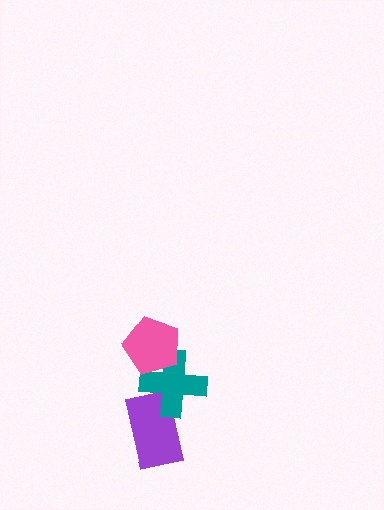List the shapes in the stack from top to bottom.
From top to bottom: the pink pentagon, the teal cross, the purple rectangle.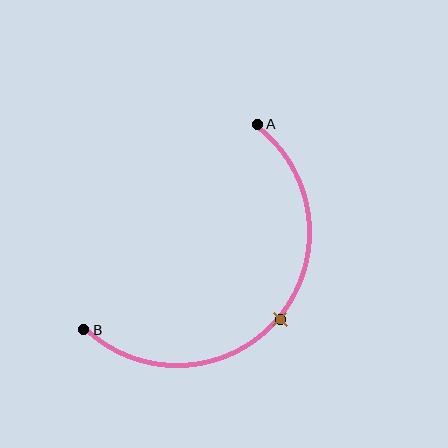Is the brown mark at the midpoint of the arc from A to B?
Yes. The brown mark lies on the arc at equal arc-length from both A and B — it is the arc midpoint.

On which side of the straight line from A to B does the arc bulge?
The arc bulges below and to the right of the straight line connecting A and B.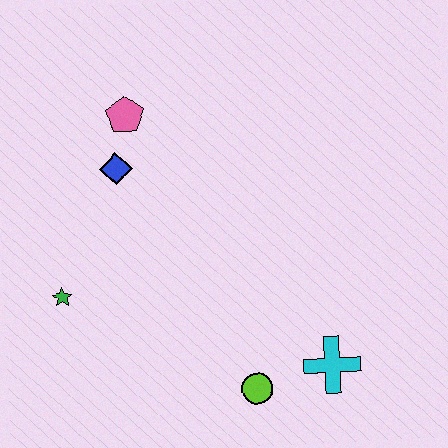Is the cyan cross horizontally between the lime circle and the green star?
No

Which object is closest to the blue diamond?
The pink pentagon is closest to the blue diamond.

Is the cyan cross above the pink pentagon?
No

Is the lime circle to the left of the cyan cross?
Yes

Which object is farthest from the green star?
The cyan cross is farthest from the green star.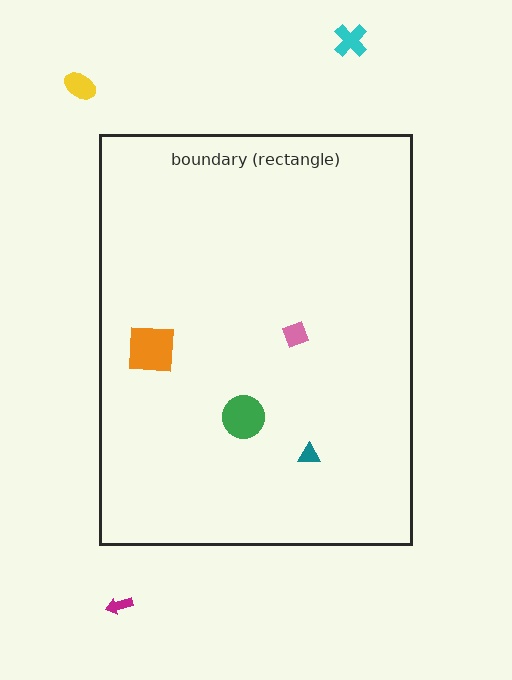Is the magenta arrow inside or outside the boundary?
Outside.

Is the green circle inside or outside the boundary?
Inside.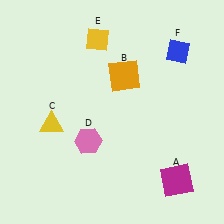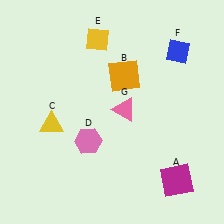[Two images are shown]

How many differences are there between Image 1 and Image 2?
There is 1 difference between the two images.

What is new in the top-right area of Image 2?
A pink triangle (G) was added in the top-right area of Image 2.